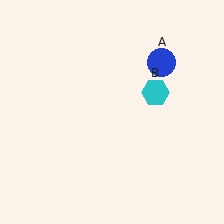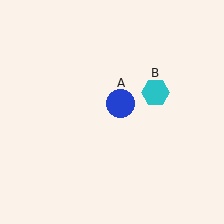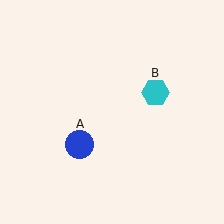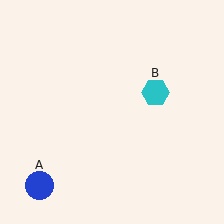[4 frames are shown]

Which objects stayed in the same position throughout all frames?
Cyan hexagon (object B) remained stationary.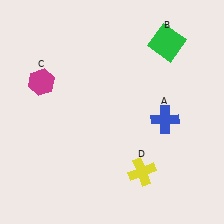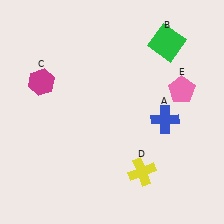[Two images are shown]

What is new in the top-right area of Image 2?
A pink pentagon (E) was added in the top-right area of Image 2.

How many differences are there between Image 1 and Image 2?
There is 1 difference between the two images.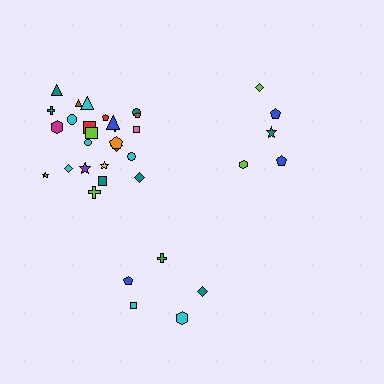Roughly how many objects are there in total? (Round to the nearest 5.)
Roughly 35 objects in total.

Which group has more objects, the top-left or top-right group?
The top-left group.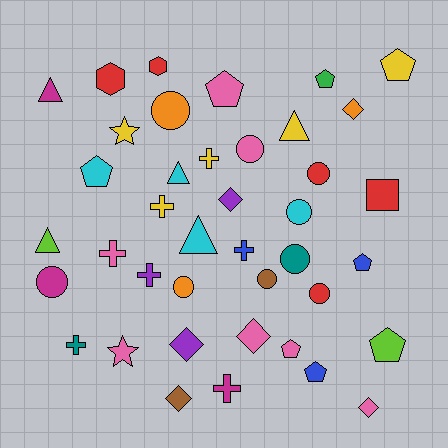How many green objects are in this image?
There is 1 green object.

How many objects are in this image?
There are 40 objects.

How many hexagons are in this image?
There are 2 hexagons.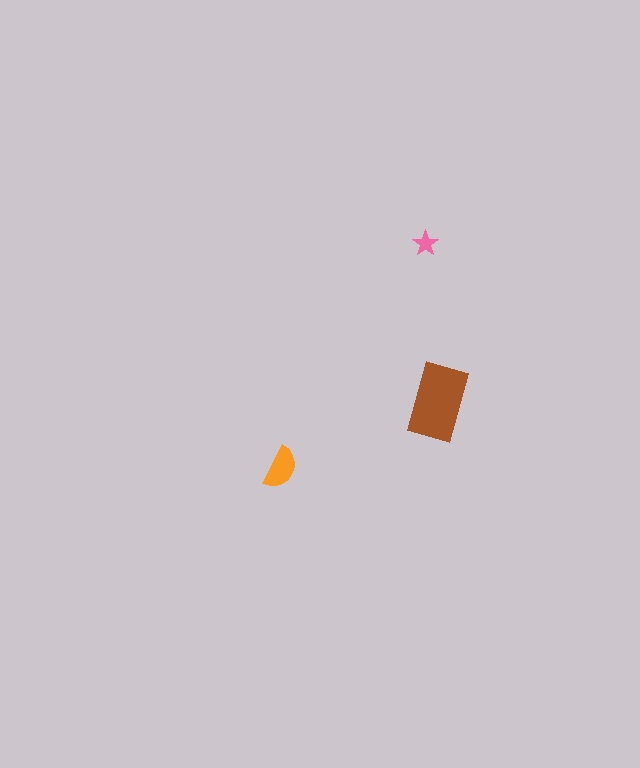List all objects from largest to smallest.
The brown rectangle, the orange semicircle, the pink star.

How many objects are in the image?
There are 3 objects in the image.